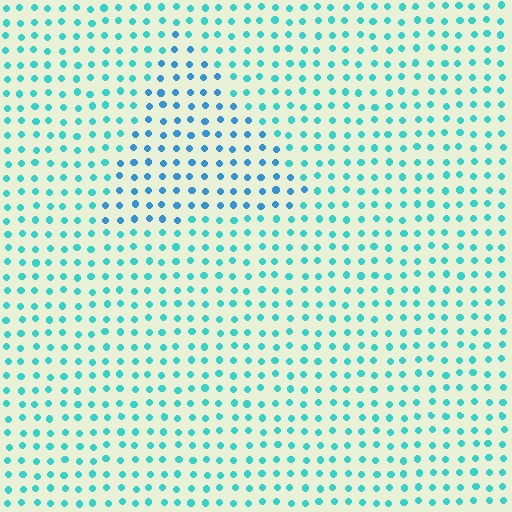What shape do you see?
I see a triangle.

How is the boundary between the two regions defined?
The boundary is defined purely by a slight shift in hue (about 28 degrees). Spacing, size, and orientation are identical on both sides.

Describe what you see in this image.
The image is filled with small cyan elements in a uniform arrangement. A triangle-shaped region is visible where the elements are tinted to a slightly different hue, forming a subtle color boundary.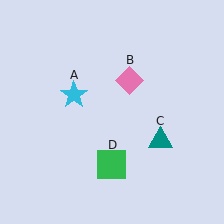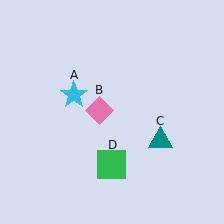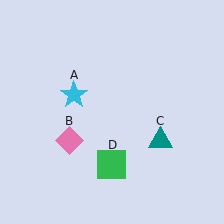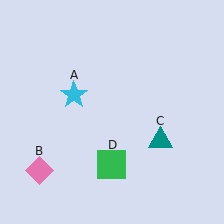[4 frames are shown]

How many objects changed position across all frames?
1 object changed position: pink diamond (object B).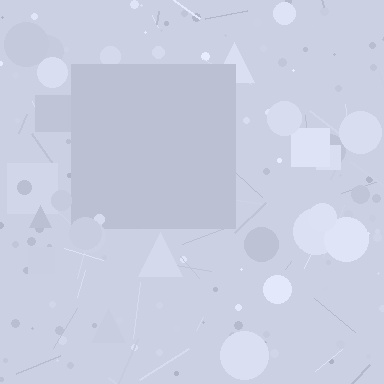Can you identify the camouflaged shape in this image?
The camouflaged shape is a square.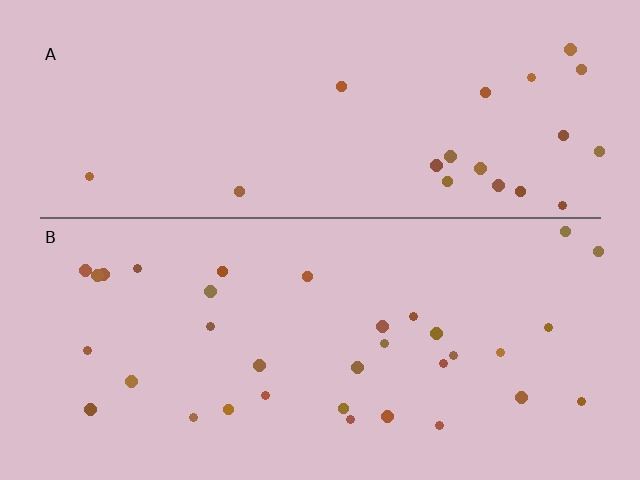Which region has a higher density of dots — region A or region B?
B (the bottom).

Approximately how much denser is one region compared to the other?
Approximately 1.6× — region B over region A.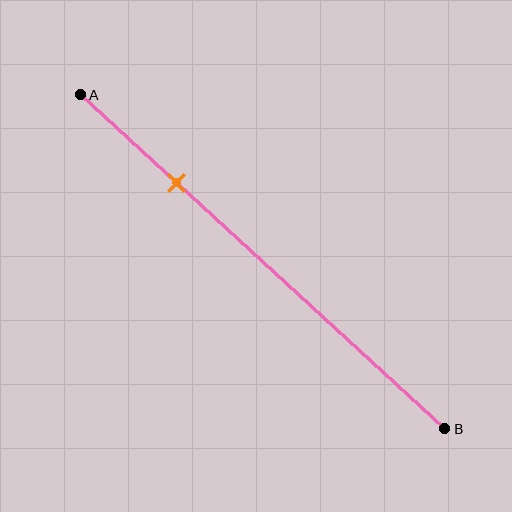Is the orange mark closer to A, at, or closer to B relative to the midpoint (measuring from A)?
The orange mark is closer to point A than the midpoint of segment AB.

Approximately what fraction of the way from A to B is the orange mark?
The orange mark is approximately 25% of the way from A to B.